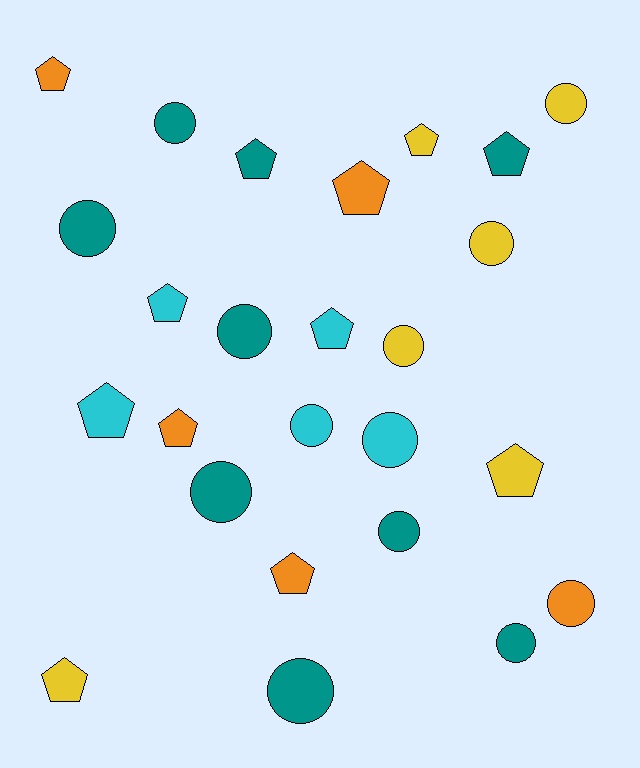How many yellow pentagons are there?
There are 3 yellow pentagons.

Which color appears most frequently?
Teal, with 9 objects.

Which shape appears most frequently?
Circle, with 13 objects.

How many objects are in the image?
There are 25 objects.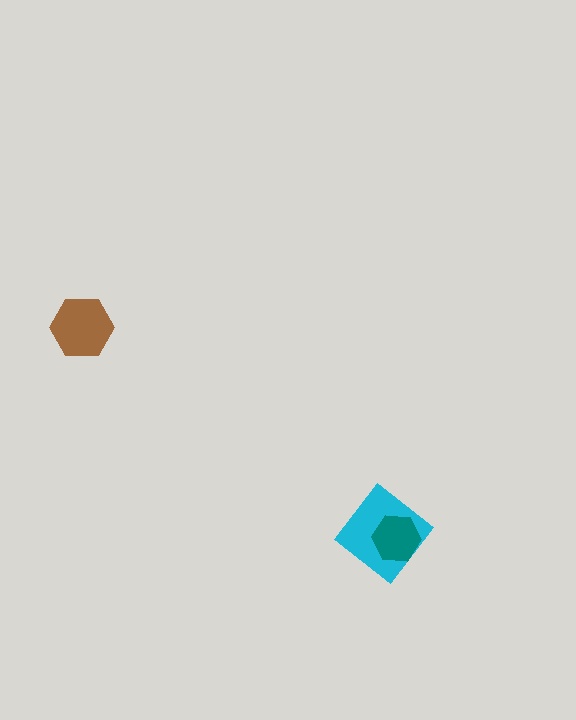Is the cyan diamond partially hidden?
Yes, it is partially covered by another shape.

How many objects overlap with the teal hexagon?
1 object overlaps with the teal hexagon.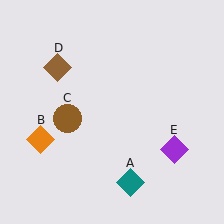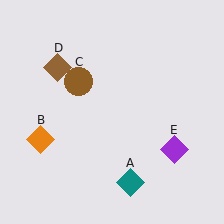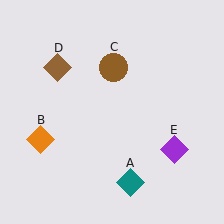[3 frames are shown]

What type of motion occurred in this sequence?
The brown circle (object C) rotated clockwise around the center of the scene.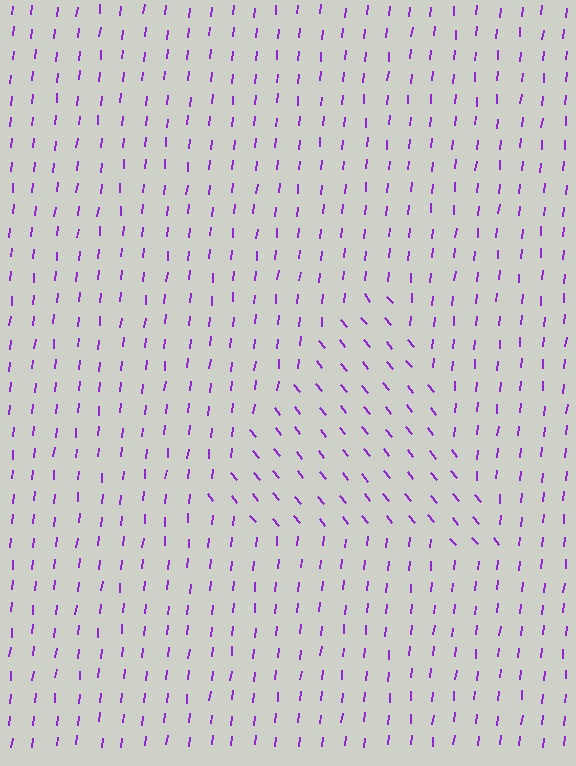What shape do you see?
I see a triangle.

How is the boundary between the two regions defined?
The boundary is defined purely by a change in line orientation (approximately 45 degrees difference). All lines are the same color and thickness.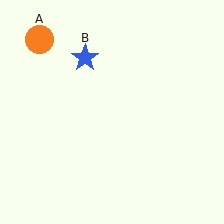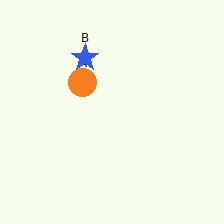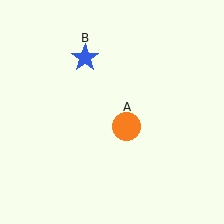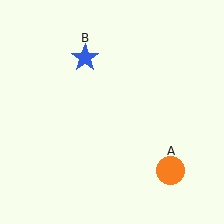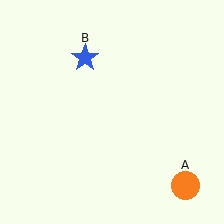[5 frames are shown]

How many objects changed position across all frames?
1 object changed position: orange circle (object A).